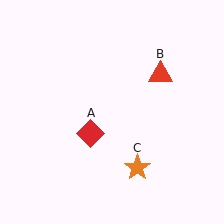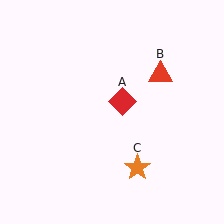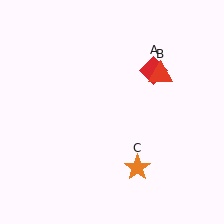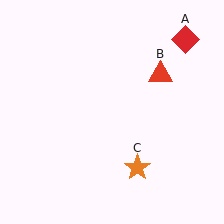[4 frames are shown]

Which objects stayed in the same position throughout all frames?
Red triangle (object B) and orange star (object C) remained stationary.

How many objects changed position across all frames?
1 object changed position: red diamond (object A).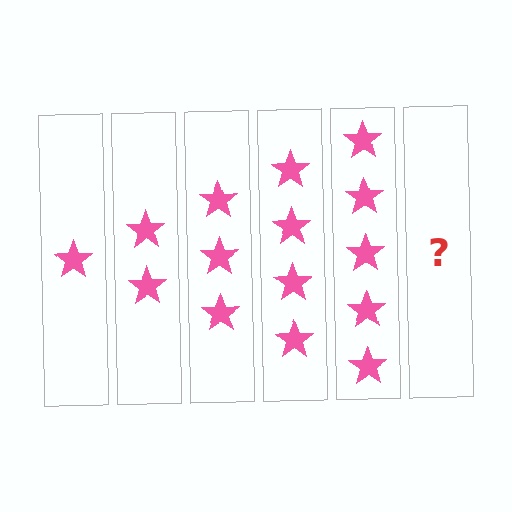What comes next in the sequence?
The next element should be 6 stars.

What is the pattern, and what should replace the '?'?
The pattern is that each step adds one more star. The '?' should be 6 stars.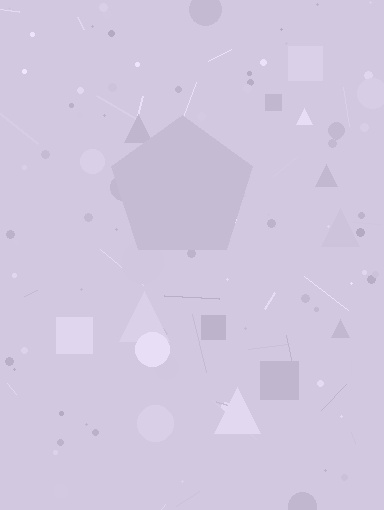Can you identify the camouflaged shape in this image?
The camouflaged shape is a pentagon.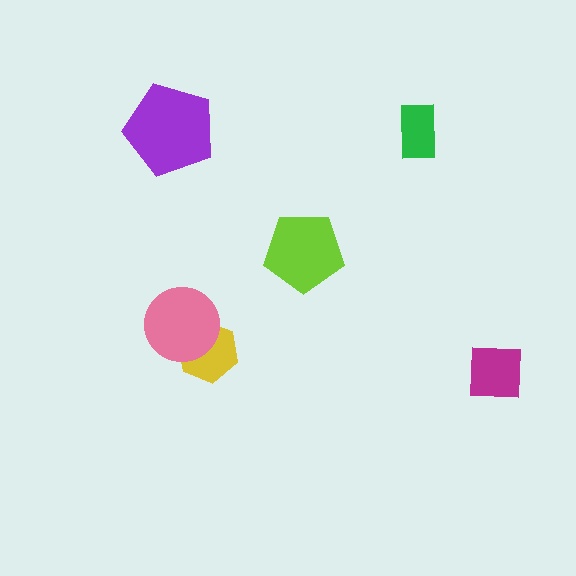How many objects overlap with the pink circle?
1 object overlaps with the pink circle.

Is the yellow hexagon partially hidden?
Yes, it is partially covered by another shape.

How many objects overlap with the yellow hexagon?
1 object overlaps with the yellow hexagon.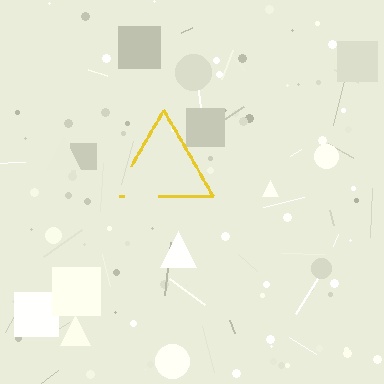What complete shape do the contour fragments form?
The contour fragments form a triangle.